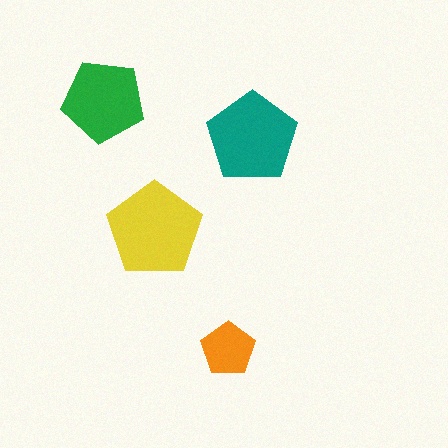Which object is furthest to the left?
The green pentagon is leftmost.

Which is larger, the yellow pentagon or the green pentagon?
The yellow one.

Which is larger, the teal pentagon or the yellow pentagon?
The yellow one.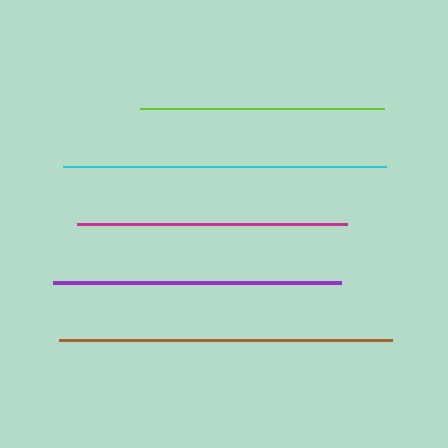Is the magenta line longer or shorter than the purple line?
The purple line is longer than the magenta line.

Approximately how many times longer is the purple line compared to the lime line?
The purple line is approximately 1.2 times the length of the lime line.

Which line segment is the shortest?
The lime line is the shortest at approximately 244 pixels.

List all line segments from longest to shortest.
From longest to shortest: brown, cyan, purple, magenta, lime.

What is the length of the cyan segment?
The cyan segment is approximately 323 pixels long.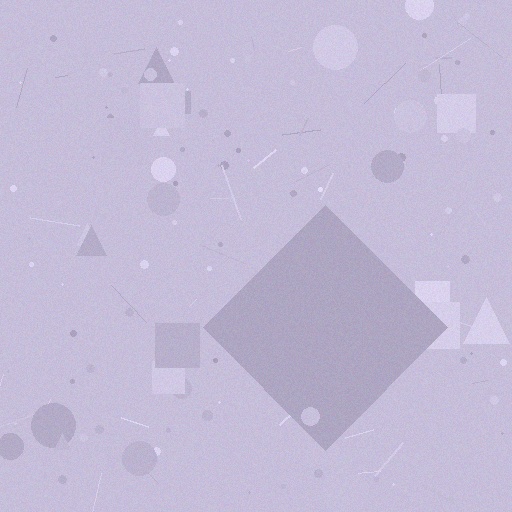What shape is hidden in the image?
A diamond is hidden in the image.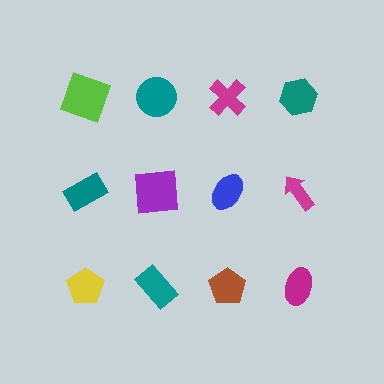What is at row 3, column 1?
A yellow pentagon.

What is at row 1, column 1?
A lime square.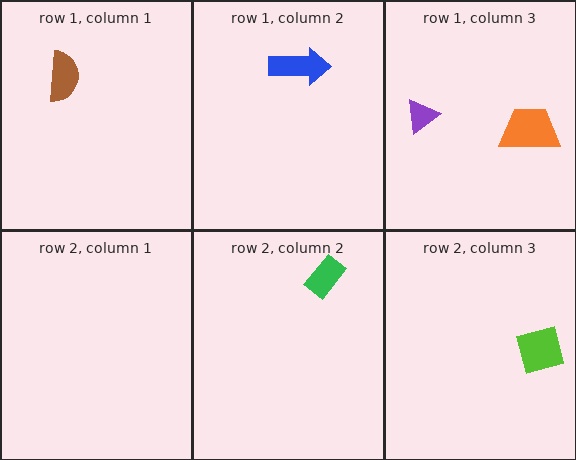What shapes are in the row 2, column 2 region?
The green rectangle.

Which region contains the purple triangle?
The row 1, column 3 region.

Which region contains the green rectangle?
The row 2, column 2 region.